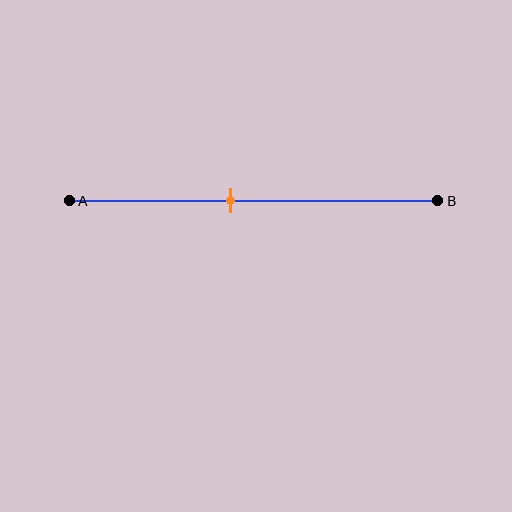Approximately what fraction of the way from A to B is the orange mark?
The orange mark is approximately 45% of the way from A to B.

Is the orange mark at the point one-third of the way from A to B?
No, the mark is at about 45% from A, not at the 33% one-third point.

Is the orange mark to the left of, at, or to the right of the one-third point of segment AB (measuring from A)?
The orange mark is to the right of the one-third point of segment AB.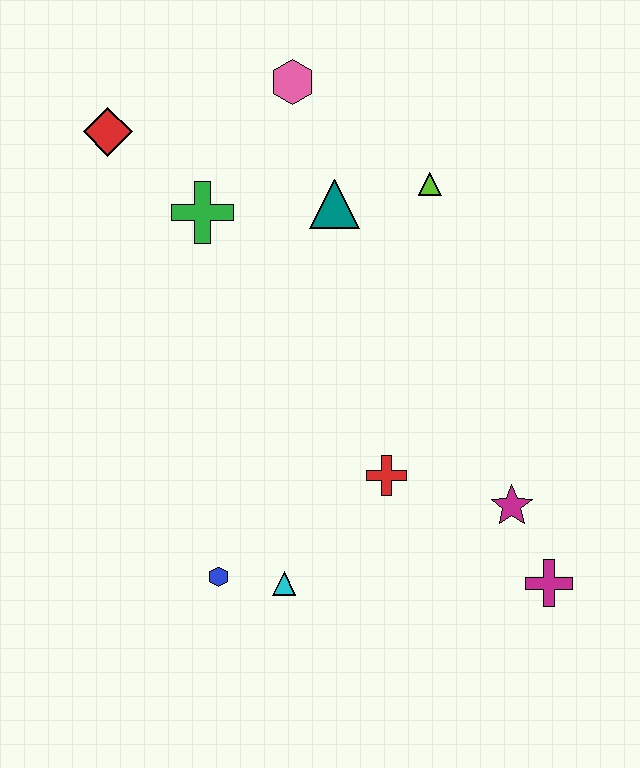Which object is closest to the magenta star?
The magenta cross is closest to the magenta star.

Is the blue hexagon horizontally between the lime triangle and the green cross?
Yes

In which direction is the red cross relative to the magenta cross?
The red cross is to the left of the magenta cross.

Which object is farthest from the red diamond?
The magenta cross is farthest from the red diamond.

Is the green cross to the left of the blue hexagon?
Yes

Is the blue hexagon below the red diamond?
Yes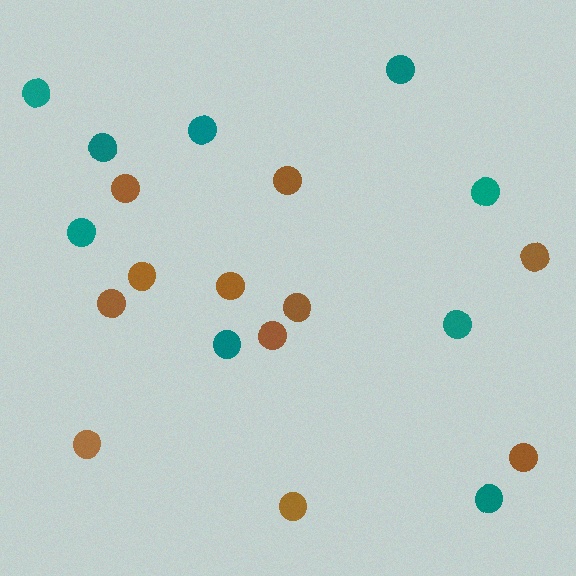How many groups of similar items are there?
There are 2 groups: one group of brown circles (11) and one group of teal circles (9).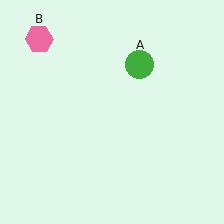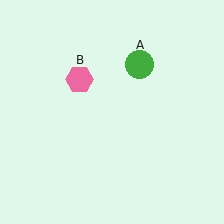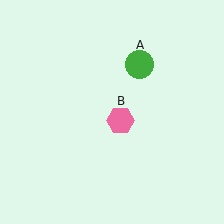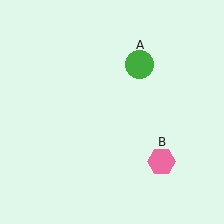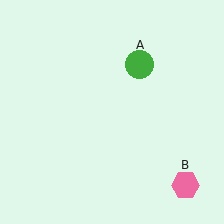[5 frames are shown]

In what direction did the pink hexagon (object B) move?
The pink hexagon (object B) moved down and to the right.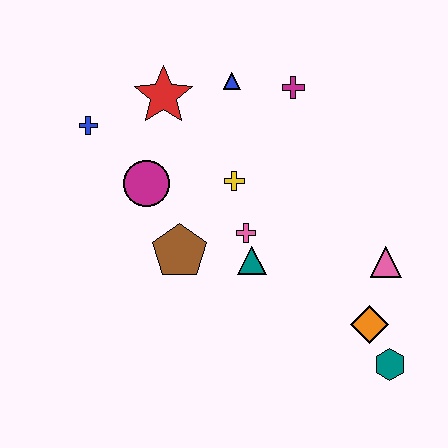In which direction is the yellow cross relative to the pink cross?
The yellow cross is above the pink cross.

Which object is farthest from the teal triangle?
The blue cross is farthest from the teal triangle.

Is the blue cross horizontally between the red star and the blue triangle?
No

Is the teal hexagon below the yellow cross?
Yes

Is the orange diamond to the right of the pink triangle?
No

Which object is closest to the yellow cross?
The pink cross is closest to the yellow cross.